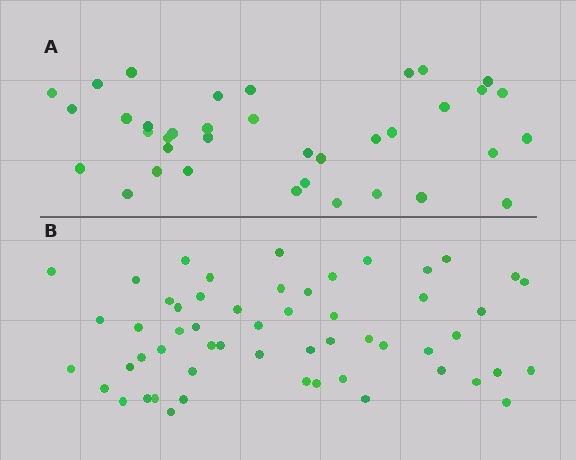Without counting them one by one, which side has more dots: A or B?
Region B (the bottom region) has more dots.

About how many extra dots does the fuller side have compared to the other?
Region B has approximately 20 more dots than region A.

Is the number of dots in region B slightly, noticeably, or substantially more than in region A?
Region B has substantially more. The ratio is roughly 1.5 to 1.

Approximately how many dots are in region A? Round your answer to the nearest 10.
About 40 dots. (The exact count is 37, which rounds to 40.)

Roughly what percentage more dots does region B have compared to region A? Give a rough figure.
About 50% more.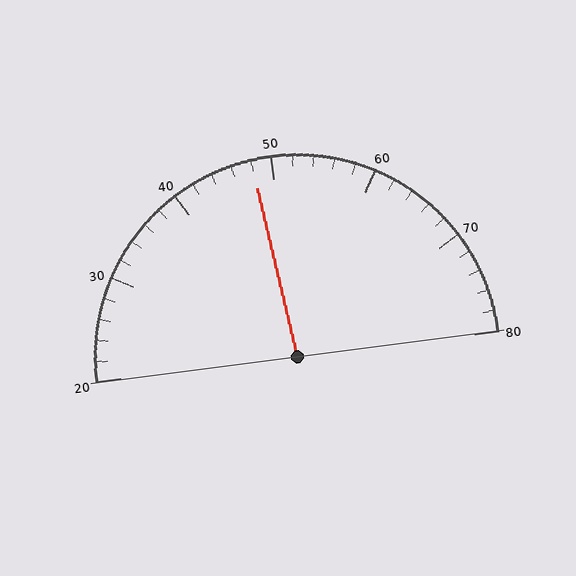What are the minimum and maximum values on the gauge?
The gauge ranges from 20 to 80.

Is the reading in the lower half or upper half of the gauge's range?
The reading is in the lower half of the range (20 to 80).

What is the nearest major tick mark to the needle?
The nearest major tick mark is 50.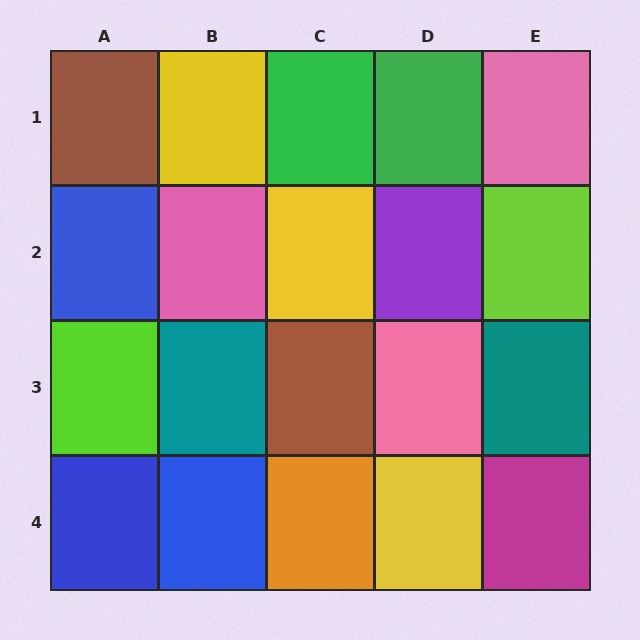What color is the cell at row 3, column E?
Teal.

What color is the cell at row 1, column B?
Yellow.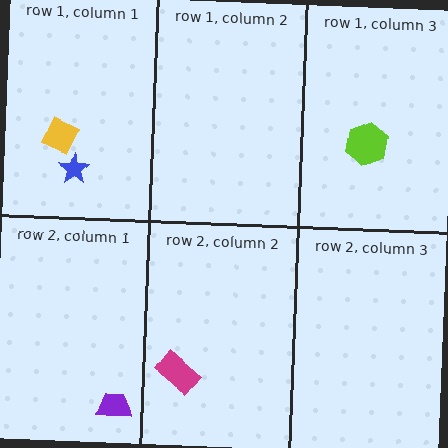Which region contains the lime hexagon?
The row 1, column 3 region.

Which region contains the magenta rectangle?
The row 2, column 2 region.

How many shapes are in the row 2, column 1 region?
1.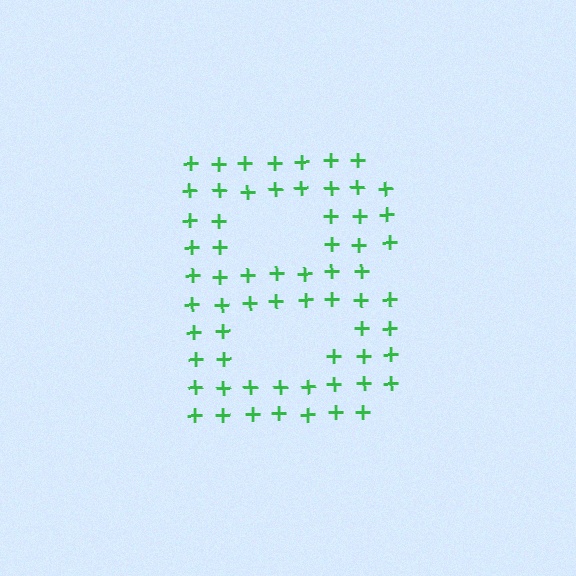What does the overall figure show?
The overall figure shows the letter B.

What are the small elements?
The small elements are plus signs.